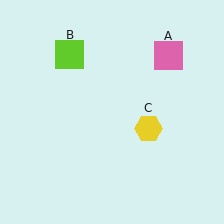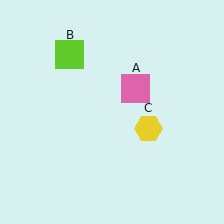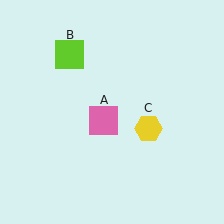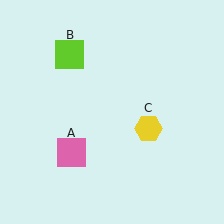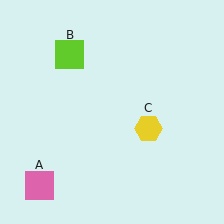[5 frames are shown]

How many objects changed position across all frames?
1 object changed position: pink square (object A).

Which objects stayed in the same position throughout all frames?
Lime square (object B) and yellow hexagon (object C) remained stationary.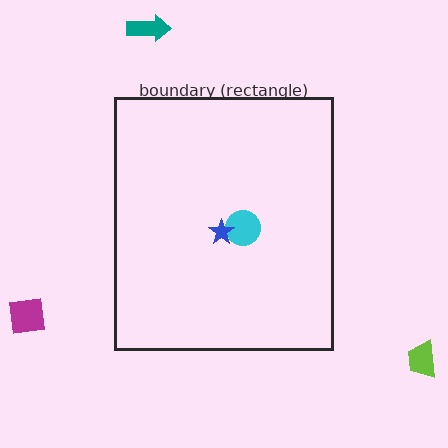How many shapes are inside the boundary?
2 inside, 3 outside.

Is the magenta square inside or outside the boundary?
Outside.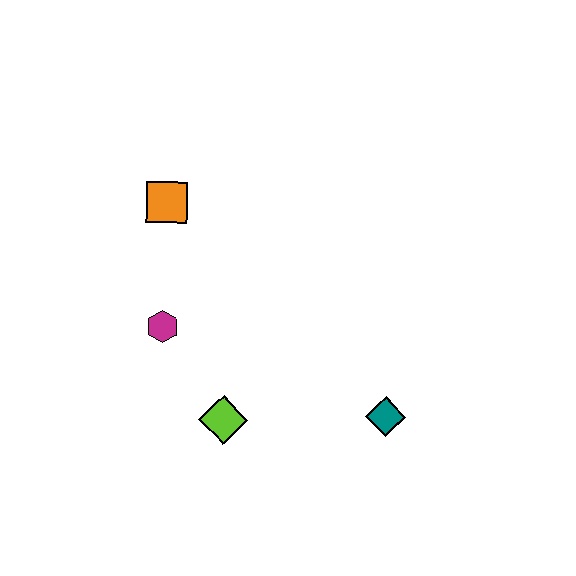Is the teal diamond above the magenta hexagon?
No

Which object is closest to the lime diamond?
The magenta hexagon is closest to the lime diamond.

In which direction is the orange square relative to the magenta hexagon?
The orange square is above the magenta hexagon.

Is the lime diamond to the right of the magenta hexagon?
Yes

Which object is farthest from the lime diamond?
The orange square is farthest from the lime diamond.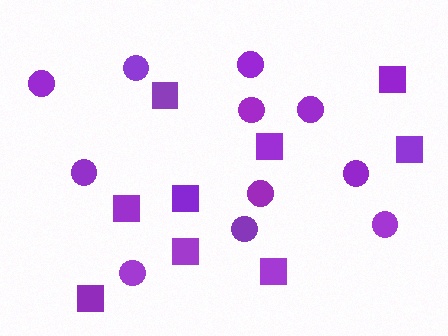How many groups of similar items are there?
There are 2 groups: one group of squares (9) and one group of circles (11).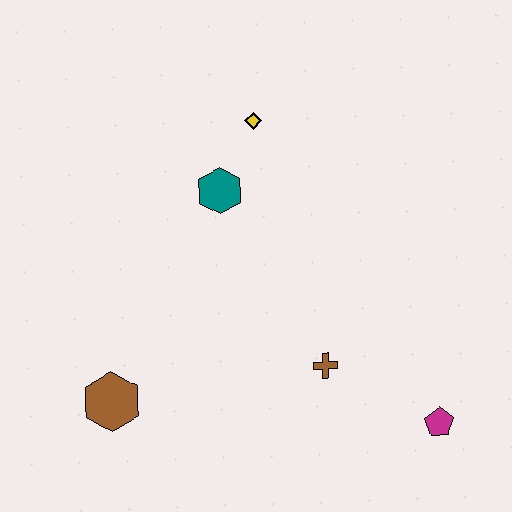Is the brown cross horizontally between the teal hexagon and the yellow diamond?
No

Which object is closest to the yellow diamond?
The teal hexagon is closest to the yellow diamond.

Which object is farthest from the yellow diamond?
The magenta pentagon is farthest from the yellow diamond.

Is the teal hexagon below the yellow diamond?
Yes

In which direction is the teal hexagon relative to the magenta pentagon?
The teal hexagon is above the magenta pentagon.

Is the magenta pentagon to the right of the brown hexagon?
Yes